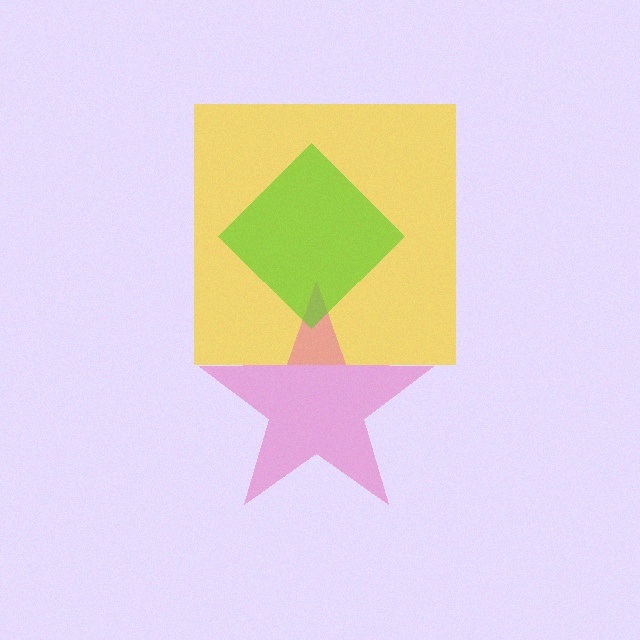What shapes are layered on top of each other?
The layered shapes are: a yellow square, a pink star, a lime diamond.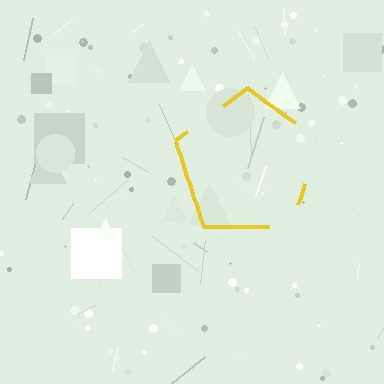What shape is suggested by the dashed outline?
The dashed outline suggests a pentagon.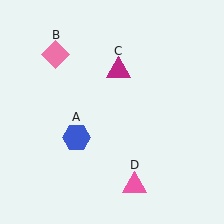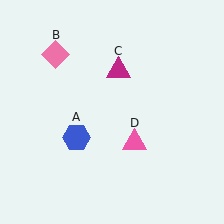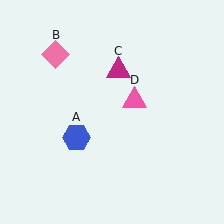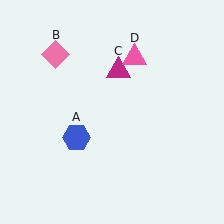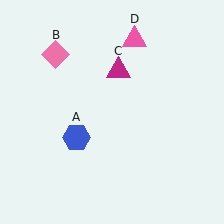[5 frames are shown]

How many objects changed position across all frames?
1 object changed position: pink triangle (object D).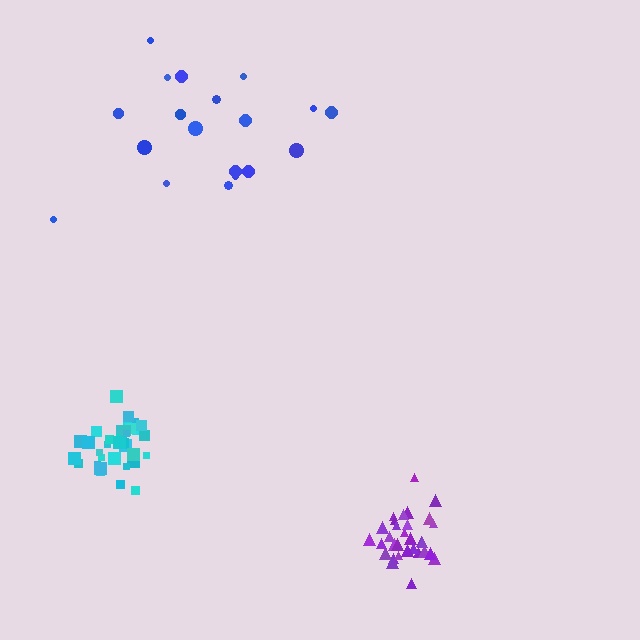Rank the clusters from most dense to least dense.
cyan, purple, blue.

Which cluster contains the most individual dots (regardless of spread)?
Cyan (35).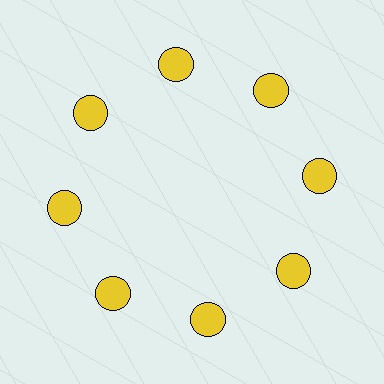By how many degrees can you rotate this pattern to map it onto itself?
The pattern maps onto itself every 45 degrees of rotation.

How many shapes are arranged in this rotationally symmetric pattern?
There are 8 shapes, arranged in 8 groups of 1.